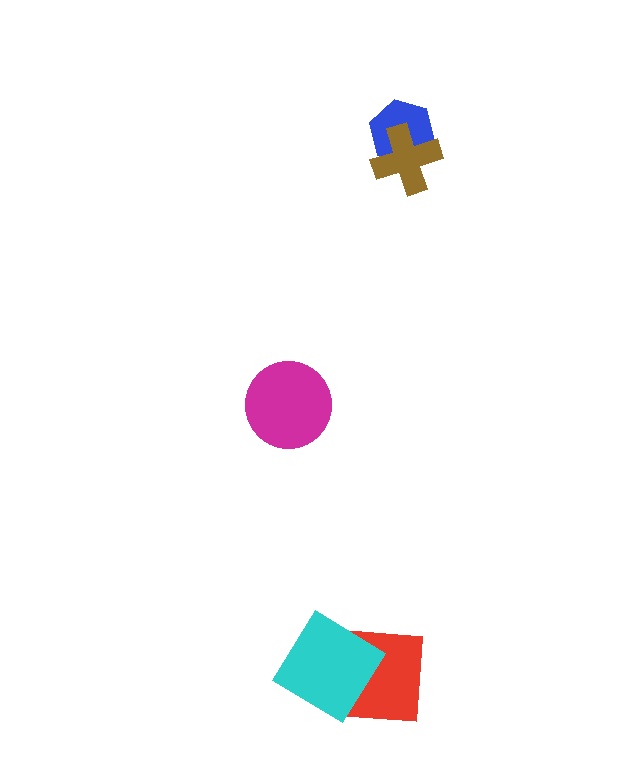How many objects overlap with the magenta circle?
0 objects overlap with the magenta circle.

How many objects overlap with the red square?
1 object overlaps with the red square.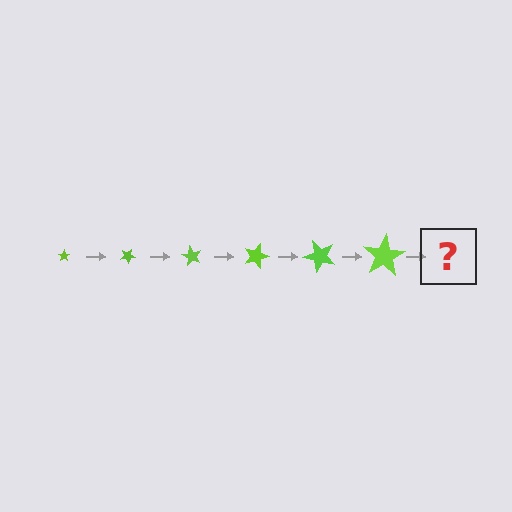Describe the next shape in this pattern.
It should be a star, larger than the previous one and rotated 180 degrees from the start.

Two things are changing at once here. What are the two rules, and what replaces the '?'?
The two rules are that the star grows larger each step and it rotates 30 degrees each step. The '?' should be a star, larger than the previous one and rotated 180 degrees from the start.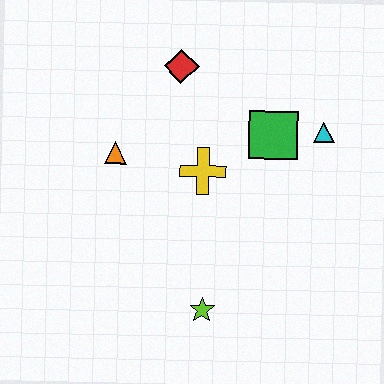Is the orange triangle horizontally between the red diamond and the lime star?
No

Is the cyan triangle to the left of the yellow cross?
No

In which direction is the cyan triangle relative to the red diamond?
The cyan triangle is to the right of the red diamond.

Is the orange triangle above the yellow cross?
Yes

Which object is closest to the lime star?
The yellow cross is closest to the lime star.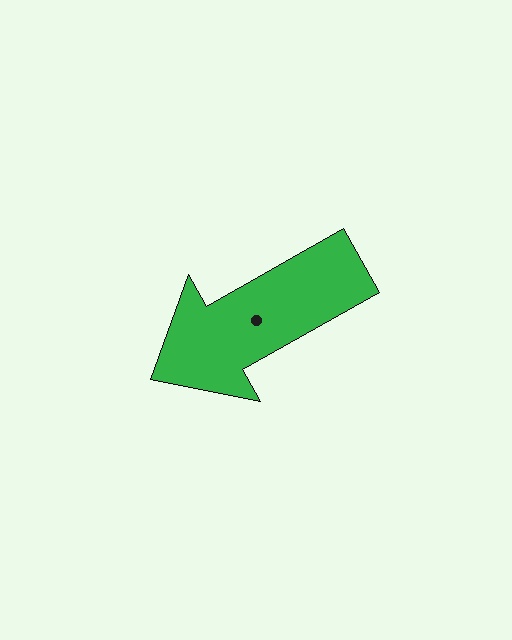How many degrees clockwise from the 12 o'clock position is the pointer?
Approximately 241 degrees.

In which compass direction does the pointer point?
Southwest.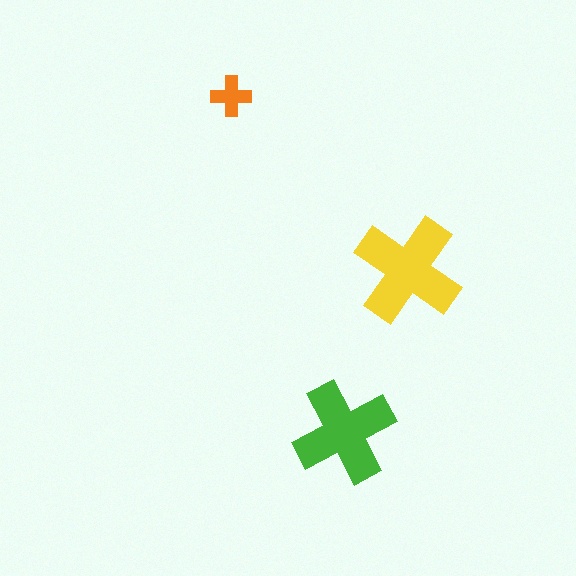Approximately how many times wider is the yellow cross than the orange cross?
About 2.5 times wider.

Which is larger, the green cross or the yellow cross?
The yellow one.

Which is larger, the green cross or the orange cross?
The green one.